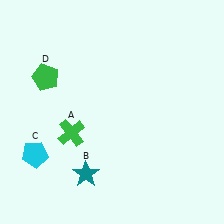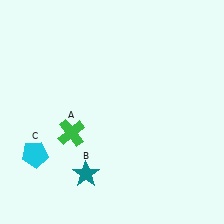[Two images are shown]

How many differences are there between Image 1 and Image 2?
There is 1 difference between the two images.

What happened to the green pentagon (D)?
The green pentagon (D) was removed in Image 2. It was in the top-left area of Image 1.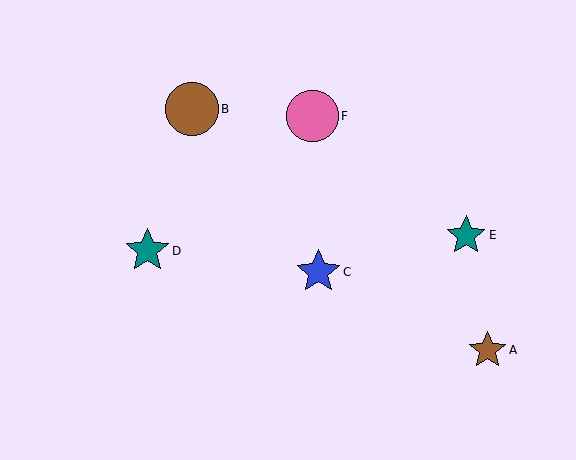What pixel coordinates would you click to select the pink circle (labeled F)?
Click at (312, 116) to select the pink circle F.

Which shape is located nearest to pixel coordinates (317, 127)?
The pink circle (labeled F) at (312, 116) is nearest to that location.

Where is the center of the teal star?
The center of the teal star is at (466, 235).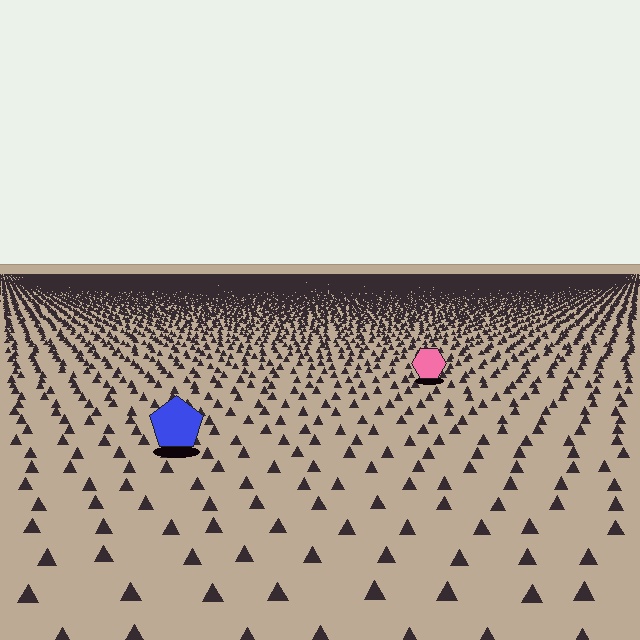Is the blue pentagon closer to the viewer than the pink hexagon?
Yes. The blue pentagon is closer — you can tell from the texture gradient: the ground texture is coarser near it.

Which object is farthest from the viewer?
The pink hexagon is farthest from the viewer. It appears smaller and the ground texture around it is denser.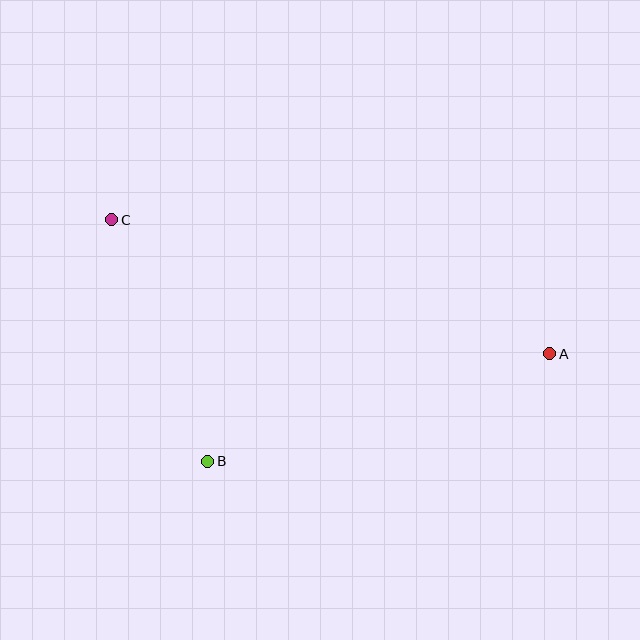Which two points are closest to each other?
Points B and C are closest to each other.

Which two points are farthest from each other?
Points A and C are farthest from each other.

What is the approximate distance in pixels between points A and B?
The distance between A and B is approximately 359 pixels.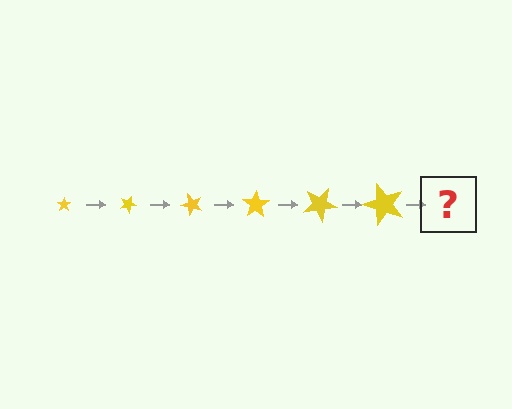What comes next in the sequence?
The next element should be a star, larger than the previous one and rotated 150 degrees from the start.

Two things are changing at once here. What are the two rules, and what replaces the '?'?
The two rules are that the star grows larger each step and it rotates 25 degrees each step. The '?' should be a star, larger than the previous one and rotated 150 degrees from the start.